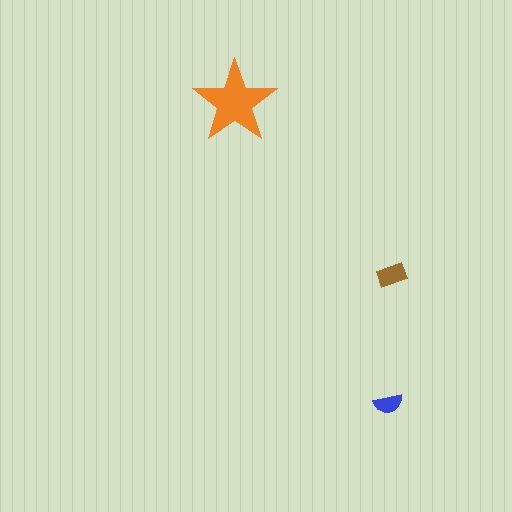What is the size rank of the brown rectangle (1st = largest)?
2nd.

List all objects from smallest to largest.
The blue semicircle, the brown rectangle, the orange star.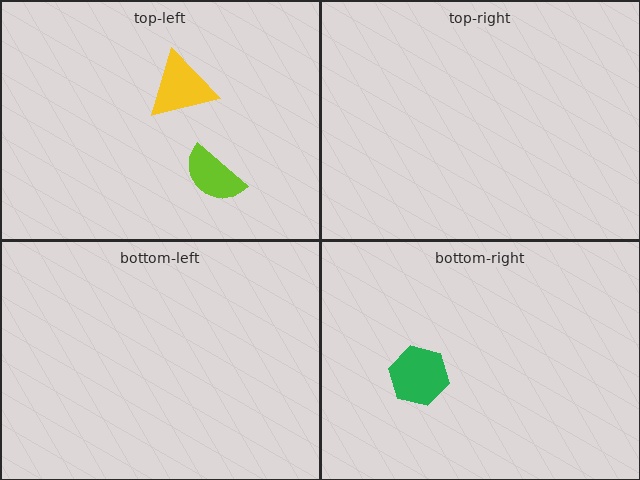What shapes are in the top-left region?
The lime semicircle, the yellow triangle.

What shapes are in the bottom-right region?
The green hexagon.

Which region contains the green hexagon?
The bottom-right region.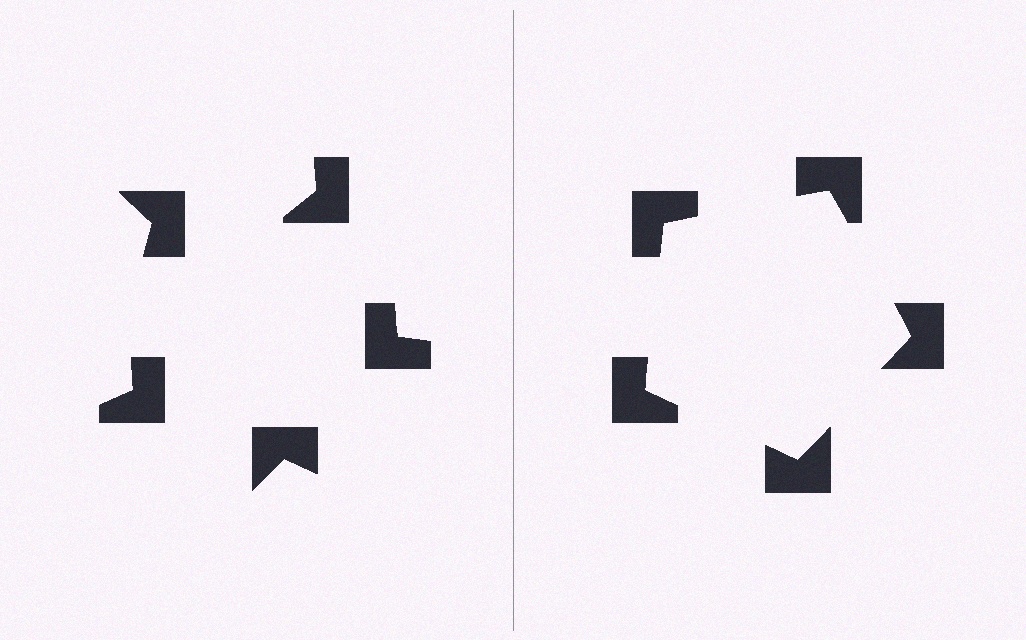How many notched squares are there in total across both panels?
10 — 5 on each side.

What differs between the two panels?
The notched squares are positioned identically on both sides; only the wedge orientations differ. On the right they align to a pentagon; on the left they are misaligned.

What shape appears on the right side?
An illusory pentagon.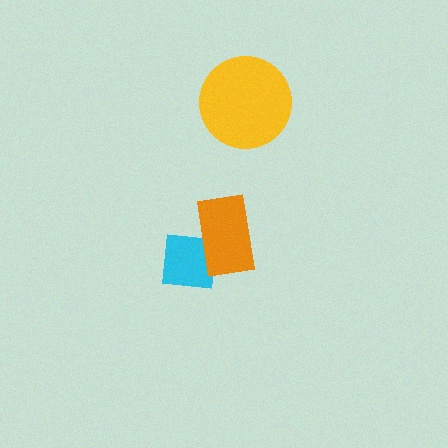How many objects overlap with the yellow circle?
0 objects overlap with the yellow circle.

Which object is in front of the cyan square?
The orange rectangle is in front of the cyan square.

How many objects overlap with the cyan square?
1 object overlaps with the cyan square.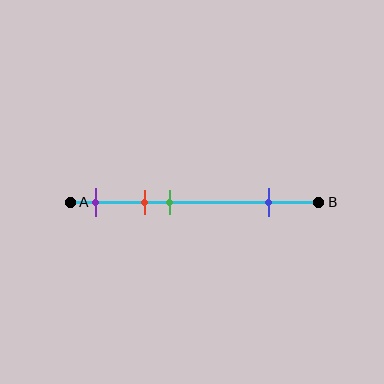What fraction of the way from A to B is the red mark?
The red mark is approximately 30% (0.3) of the way from A to B.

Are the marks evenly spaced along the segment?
No, the marks are not evenly spaced.